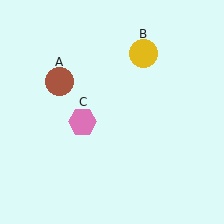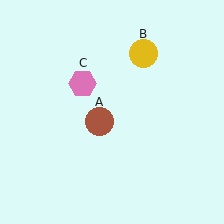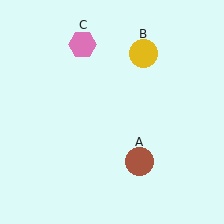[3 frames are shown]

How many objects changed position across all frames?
2 objects changed position: brown circle (object A), pink hexagon (object C).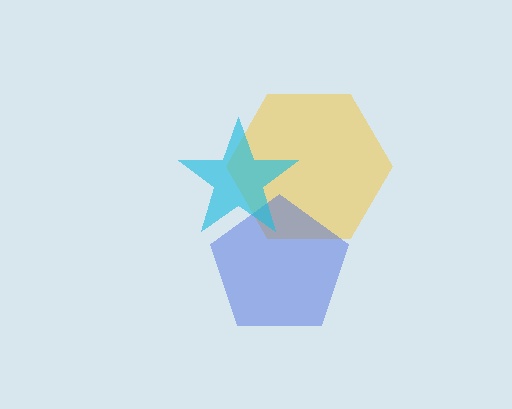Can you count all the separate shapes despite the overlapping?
Yes, there are 3 separate shapes.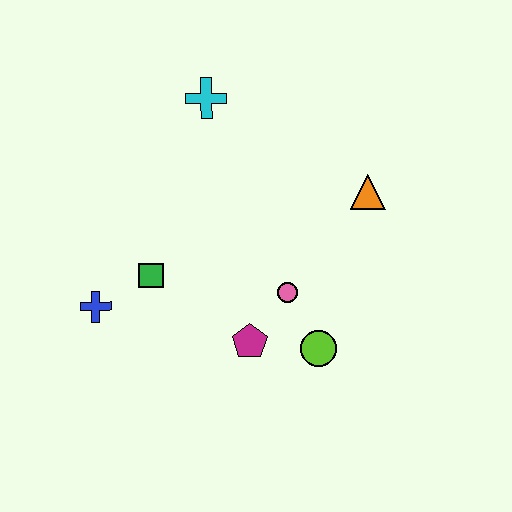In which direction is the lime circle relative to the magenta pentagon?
The lime circle is to the right of the magenta pentagon.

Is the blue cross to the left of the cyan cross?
Yes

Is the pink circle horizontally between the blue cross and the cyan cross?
No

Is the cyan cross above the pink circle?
Yes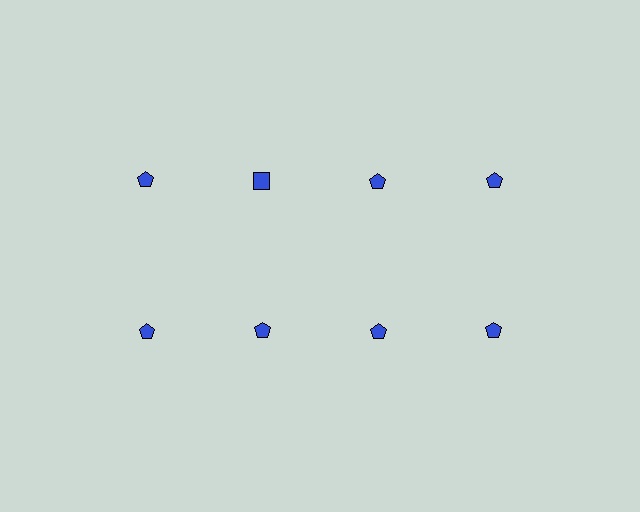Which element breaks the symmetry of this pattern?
The blue square in the top row, second from left column breaks the symmetry. All other shapes are blue pentagons.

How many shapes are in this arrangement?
There are 8 shapes arranged in a grid pattern.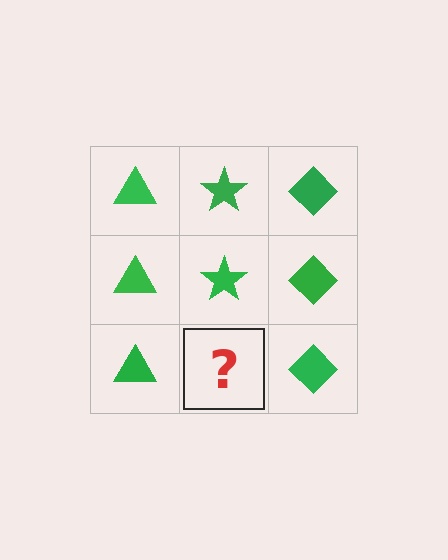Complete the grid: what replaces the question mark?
The question mark should be replaced with a green star.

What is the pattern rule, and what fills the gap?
The rule is that each column has a consistent shape. The gap should be filled with a green star.